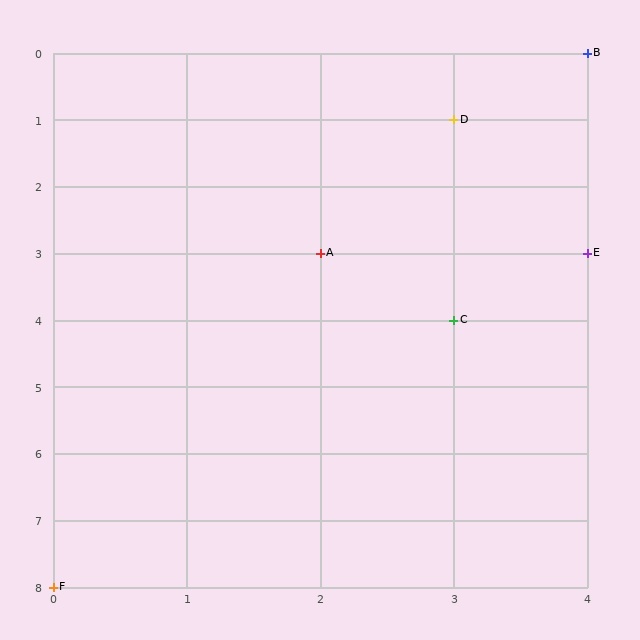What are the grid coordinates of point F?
Point F is at grid coordinates (0, 8).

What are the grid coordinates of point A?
Point A is at grid coordinates (2, 3).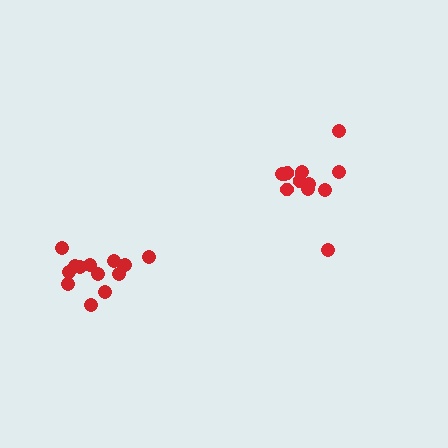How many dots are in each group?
Group 1: 13 dots, Group 2: 13 dots (26 total).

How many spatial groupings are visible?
There are 2 spatial groupings.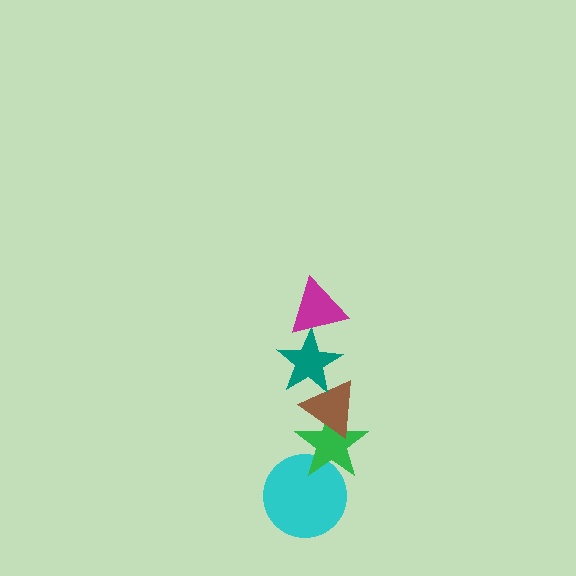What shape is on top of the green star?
The brown triangle is on top of the green star.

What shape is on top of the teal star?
The magenta triangle is on top of the teal star.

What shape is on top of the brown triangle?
The teal star is on top of the brown triangle.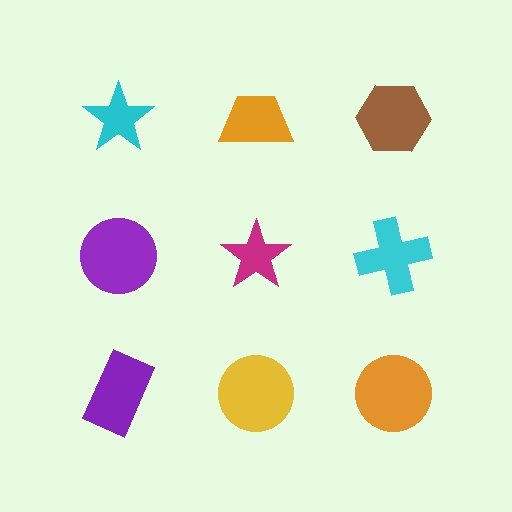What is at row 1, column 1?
A cyan star.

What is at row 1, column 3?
A brown hexagon.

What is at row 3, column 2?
A yellow circle.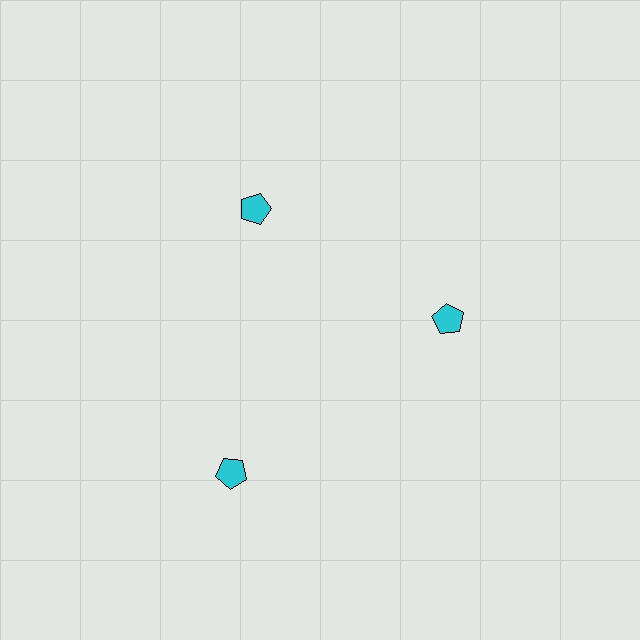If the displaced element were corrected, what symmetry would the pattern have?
It would have 3-fold rotational symmetry — the pattern would map onto itself every 120 degrees.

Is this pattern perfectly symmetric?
No. The 3 cyan pentagons are arranged in a ring, but one element near the 7 o'clock position is pushed outward from the center, breaking the 3-fold rotational symmetry.